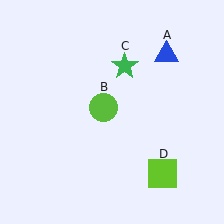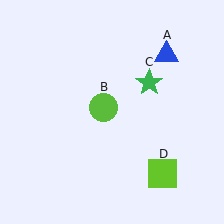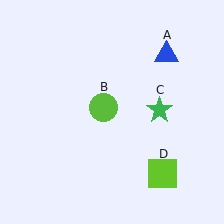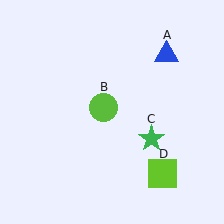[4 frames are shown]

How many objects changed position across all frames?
1 object changed position: green star (object C).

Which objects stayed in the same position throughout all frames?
Blue triangle (object A) and lime circle (object B) and lime square (object D) remained stationary.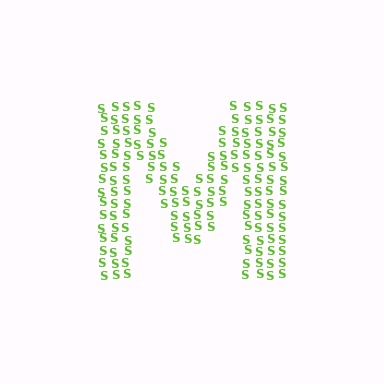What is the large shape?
The large shape is the letter M.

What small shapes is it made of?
It is made of small letter S's.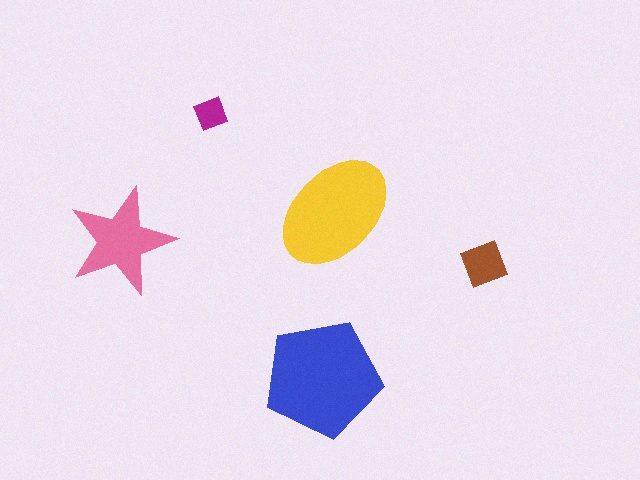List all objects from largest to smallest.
The blue pentagon, the yellow ellipse, the pink star, the brown square, the magenta diamond.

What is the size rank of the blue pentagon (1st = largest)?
1st.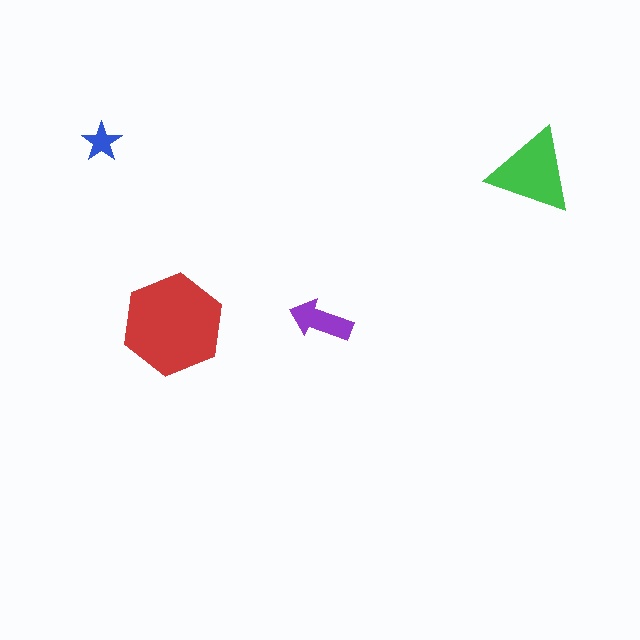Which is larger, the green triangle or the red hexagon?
The red hexagon.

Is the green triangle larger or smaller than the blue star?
Larger.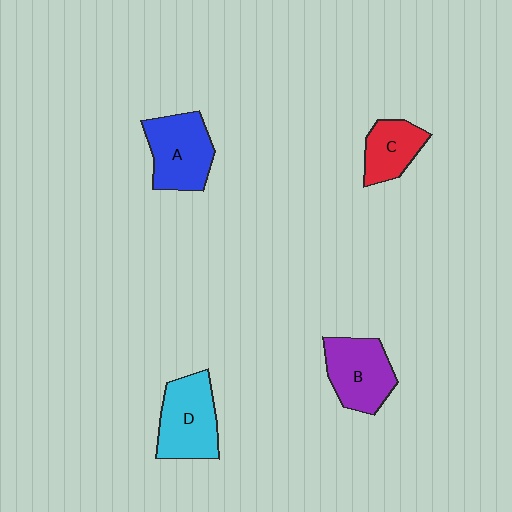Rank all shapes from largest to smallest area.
From largest to smallest: D (cyan), A (blue), B (purple), C (red).